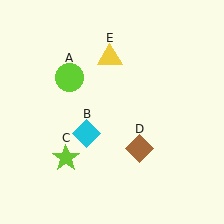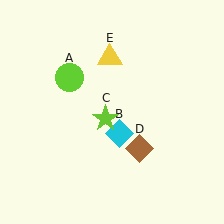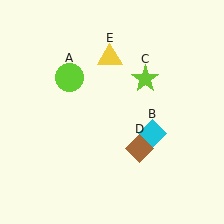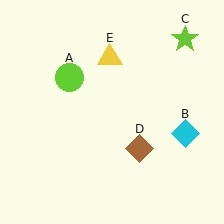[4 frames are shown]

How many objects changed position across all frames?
2 objects changed position: cyan diamond (object B), lime star (object C).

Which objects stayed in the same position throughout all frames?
Lime circle (object A) and brown diamond (object D) and yellow triangle (object E) remained stationary.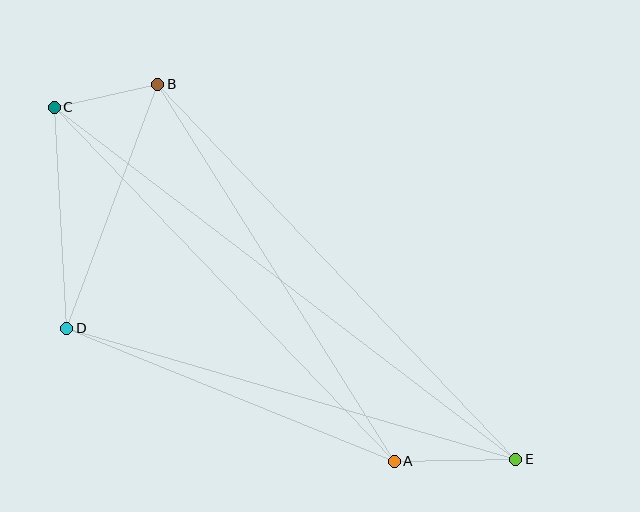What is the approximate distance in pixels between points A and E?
The distance between A and E is approximately 122 pixels.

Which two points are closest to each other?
Points B and C are closest to each other.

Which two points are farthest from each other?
Points C and E are farthest from each other.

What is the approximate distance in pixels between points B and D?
The distance between B and D is approximately 260 pixels.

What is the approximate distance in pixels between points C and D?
The distance between C and D is approximately 221 pixels.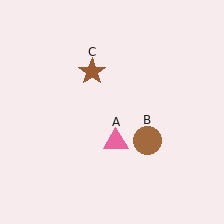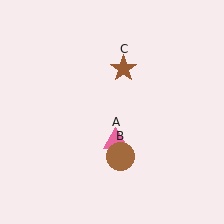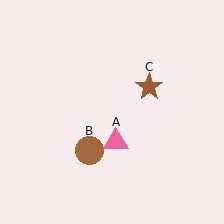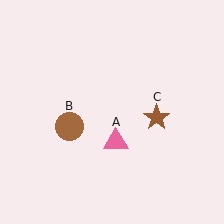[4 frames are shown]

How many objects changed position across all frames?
2 objects changed position: brown circle (object B), brown star (object C).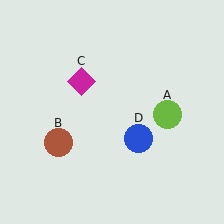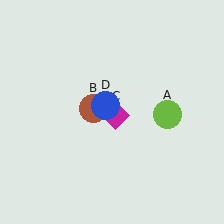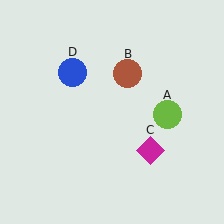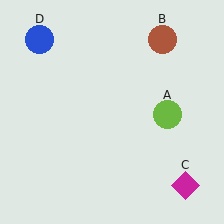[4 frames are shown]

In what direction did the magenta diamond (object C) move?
The magenta diamond (object C) moved down and to the right.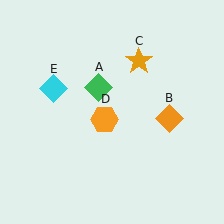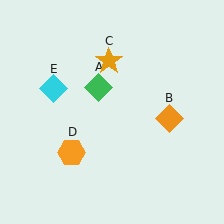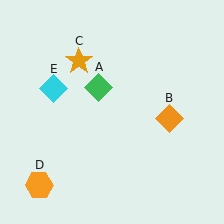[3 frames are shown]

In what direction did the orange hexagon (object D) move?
The orange hexagon (object D) moved down and to the left.